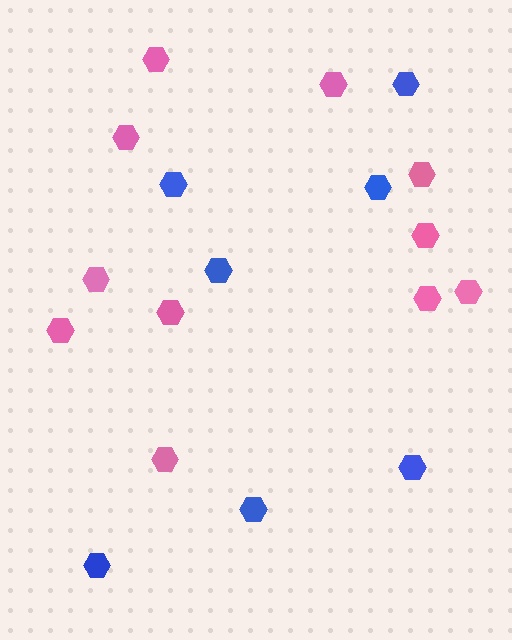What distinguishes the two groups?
There are 2 groups: one group of blue hexagons (7) and one group of pink hexagons (11).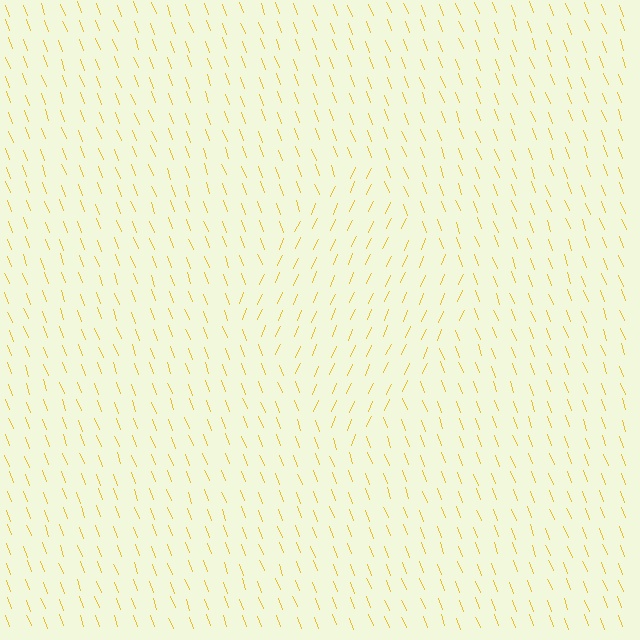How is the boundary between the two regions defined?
The boundary is defined purely by a change in line orientation (approximately 45 degrees difference). All lines are the same color and thickness.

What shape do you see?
I see a diamond.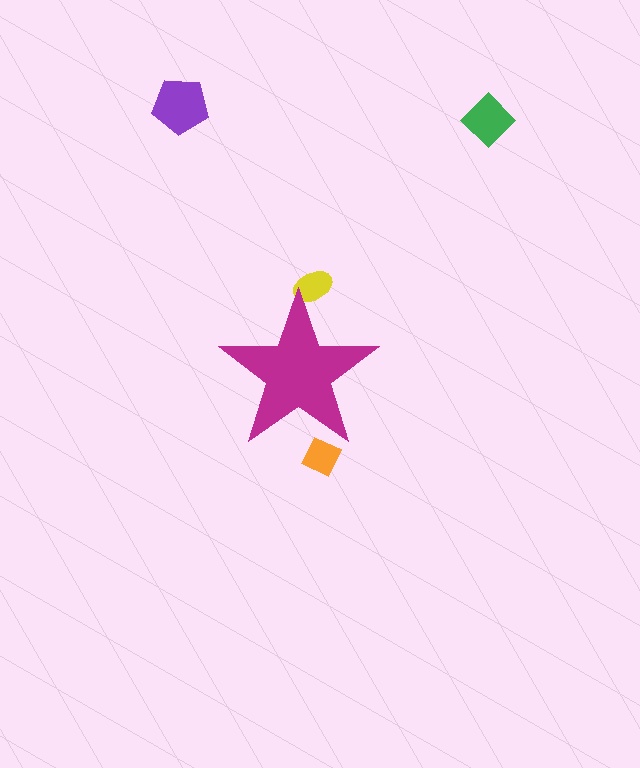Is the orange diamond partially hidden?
Yes, the orange diamond is partially hidden behind the magenta star.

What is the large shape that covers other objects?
A magenta star.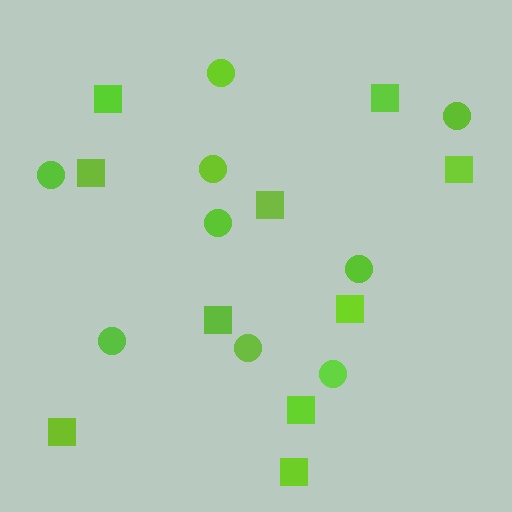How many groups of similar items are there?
There are 2 groups: one group of circles (9) and one group of squares (10).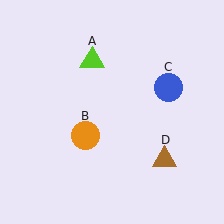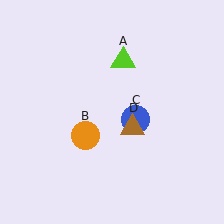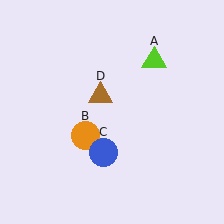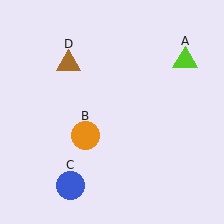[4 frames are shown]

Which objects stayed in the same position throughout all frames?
Orange circle (object B) remained stationary.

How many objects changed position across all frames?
3 objects changed position: lime triangle (object A), blue circle (object C), brown triangle (object D).